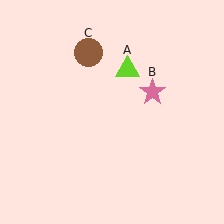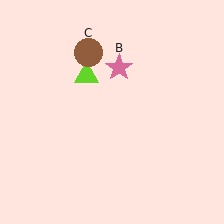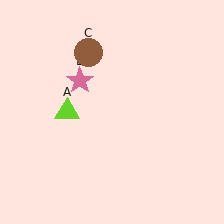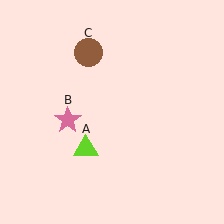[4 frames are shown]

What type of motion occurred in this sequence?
The lime triangle (object A), pink star (object B) rotated counterclockwise around the center of the scene.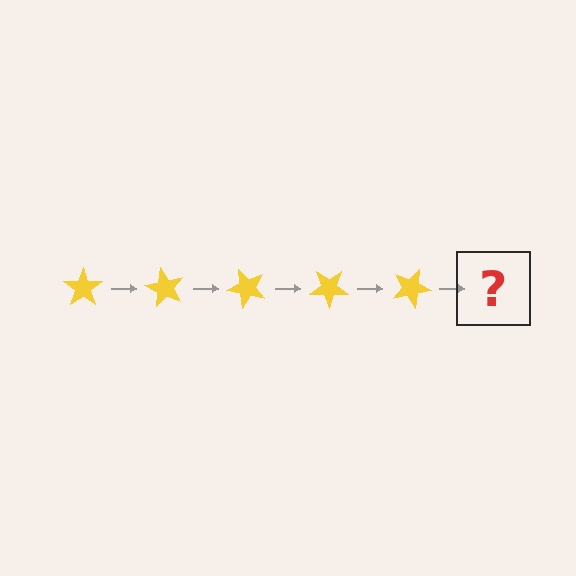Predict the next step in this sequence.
The next step is a yellow star rotated 300 degrees.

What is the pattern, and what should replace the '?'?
The pattern is that the star rotates 60 degrees each step. The '?' should be a yellow star rotated 300 degrees.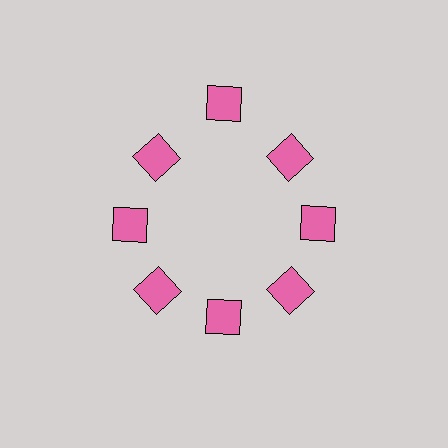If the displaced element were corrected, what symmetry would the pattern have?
It would have 8-fold rotational symmetry — the pattern would map onto itself every 45 degrees.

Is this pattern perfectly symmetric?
No. The 8 pink squares are arranged in a ring, but one element near the 12 o'clock position is pushed outward from the center, breaking the 8-fold rotational symmetry.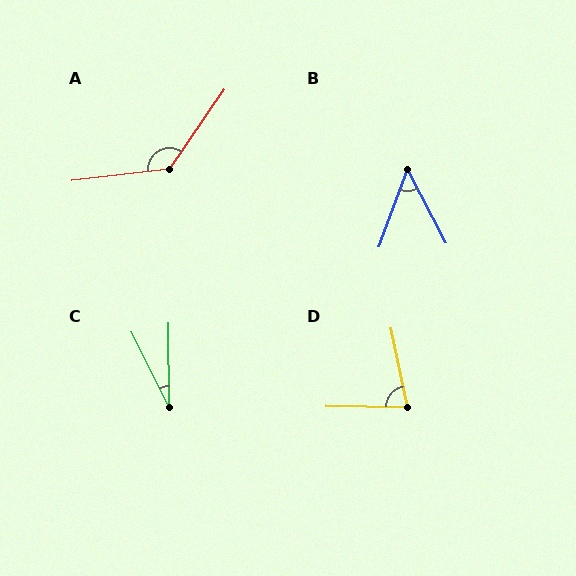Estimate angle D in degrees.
Approximately 78 degrees.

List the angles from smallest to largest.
C (26°), B (48°), D (78°), A (132°).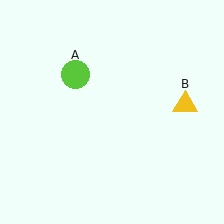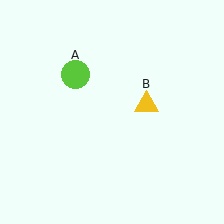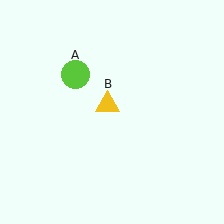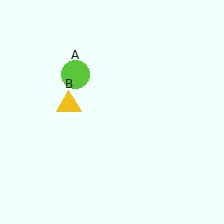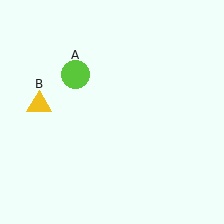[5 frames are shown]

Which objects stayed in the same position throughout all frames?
Lime circle (object A) remained stationary.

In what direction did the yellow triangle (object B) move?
The yellow triangle (object B) moved left.